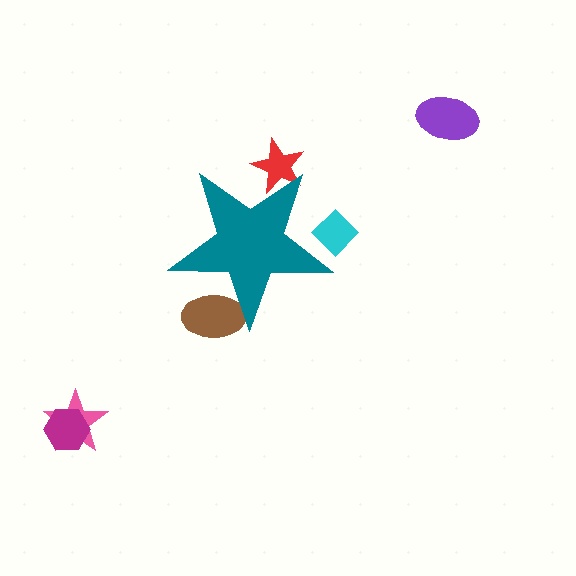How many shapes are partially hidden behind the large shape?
3 shapes are partially hidden.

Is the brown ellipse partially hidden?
Yes, the brown ellipse is partially hidden behind the teal star.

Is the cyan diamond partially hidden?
Yes, the cyan diamond is partially hidden behind the teal star.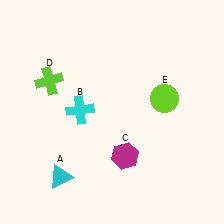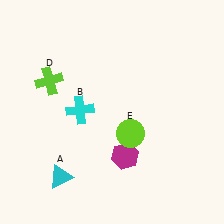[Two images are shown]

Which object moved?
The lime circle (E) moved down.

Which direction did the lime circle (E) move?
The lime circle (E) moved down.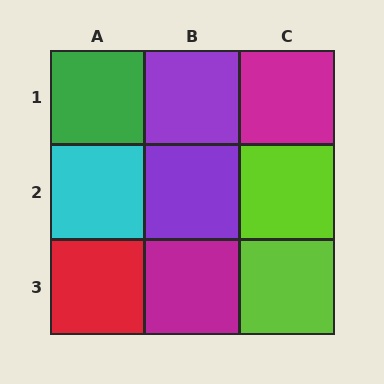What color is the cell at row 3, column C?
Lime.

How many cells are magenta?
2 cells are magenta.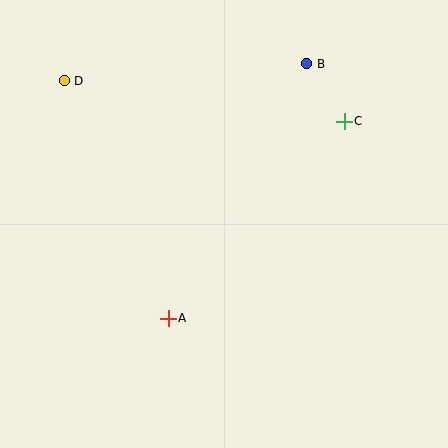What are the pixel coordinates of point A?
Point A is at (168, 318).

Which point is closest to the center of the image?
Point A at (168, 318) is closest to the center.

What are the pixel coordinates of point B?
Point B is at (307, 64).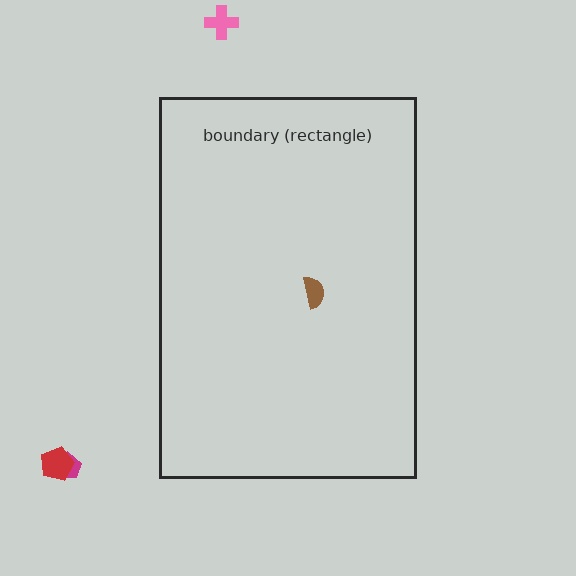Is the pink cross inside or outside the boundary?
Outside.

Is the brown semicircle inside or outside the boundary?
Inside.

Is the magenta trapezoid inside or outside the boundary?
Outside.